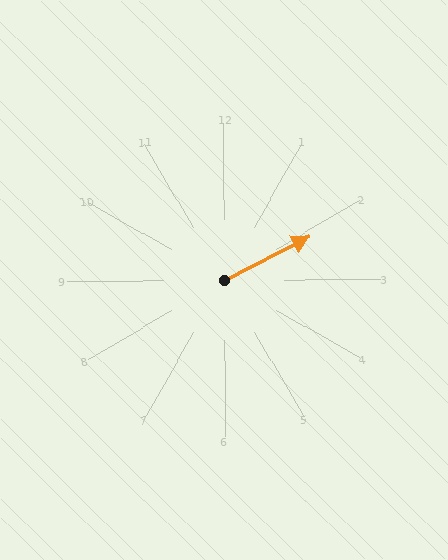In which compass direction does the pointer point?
Northeast.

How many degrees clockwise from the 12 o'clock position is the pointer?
Approximately 63 degrees.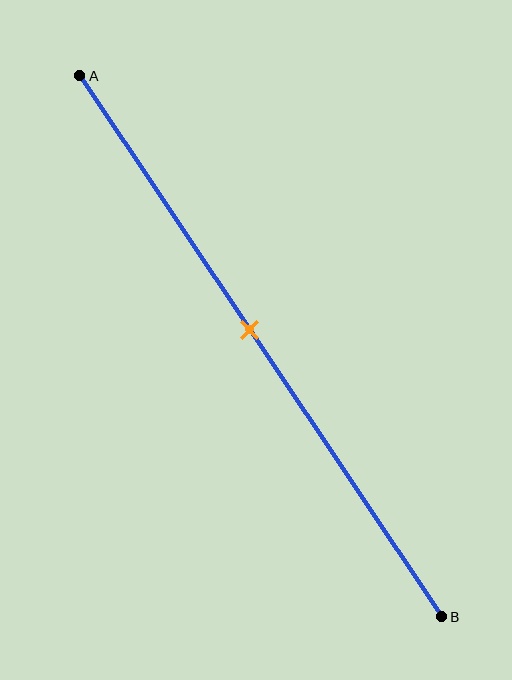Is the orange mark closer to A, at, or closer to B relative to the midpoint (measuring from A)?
The orange mark is closer to point A than the midpoint of segment AB.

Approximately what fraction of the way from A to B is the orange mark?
The orange mark is approximately 45% of the way from A to B.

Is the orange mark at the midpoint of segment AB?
No, the mark is at about 45% from A, not at the 50% midpoint.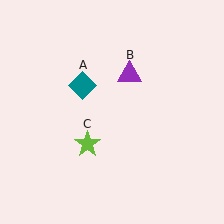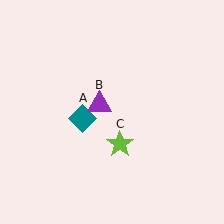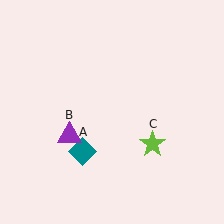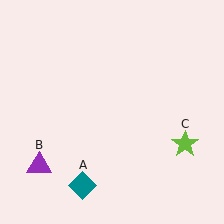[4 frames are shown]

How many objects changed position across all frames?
3 objects changed position: teal diamond (object A), purple triangle (object B), lime star (object C).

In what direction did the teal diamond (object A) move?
The teal diamond (object A) moved down.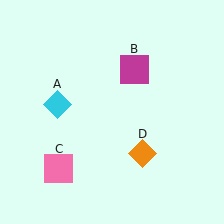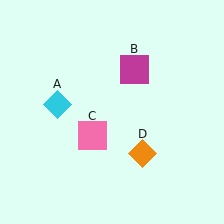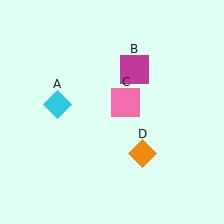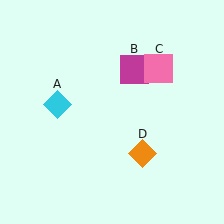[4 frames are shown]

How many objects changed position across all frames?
1 object changed position: pink square (object C).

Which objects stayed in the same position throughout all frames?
Cyan diamond (object A) and magenta square (object B) and orange diamond (object D) remained stationary.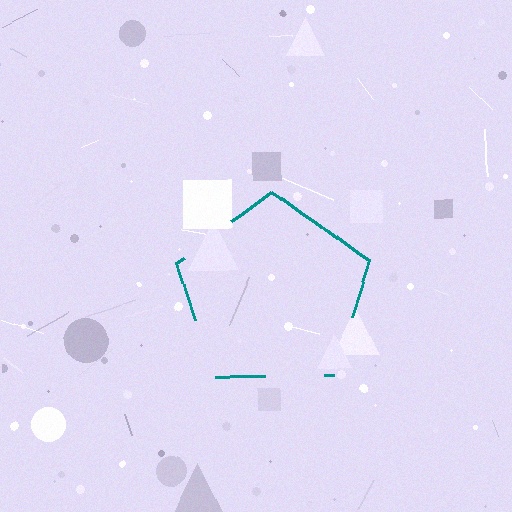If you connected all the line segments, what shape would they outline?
They would outline a pentagon.